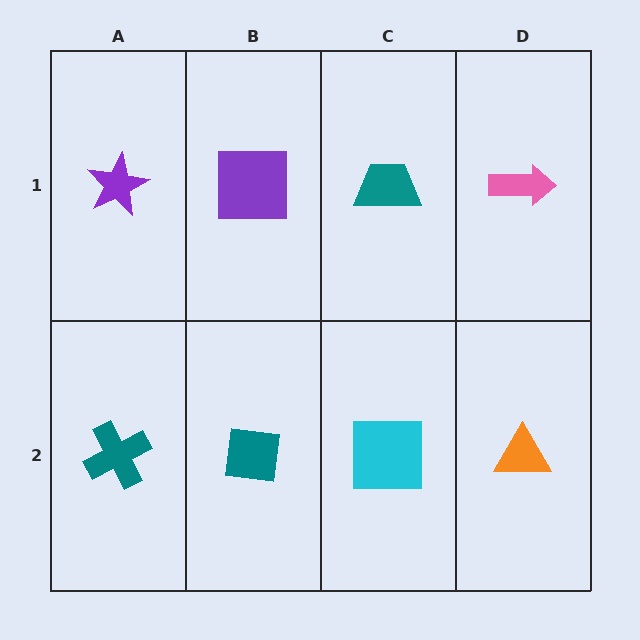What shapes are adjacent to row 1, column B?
A teal square (row 2, column B), a purple star (row 1, column A), a teal trapezoid (row 1, column C).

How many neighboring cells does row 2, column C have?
3.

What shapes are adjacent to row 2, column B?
A purple square (row 1, column B), a teal cross (row 2, column A), a cyan square (row 2, column C).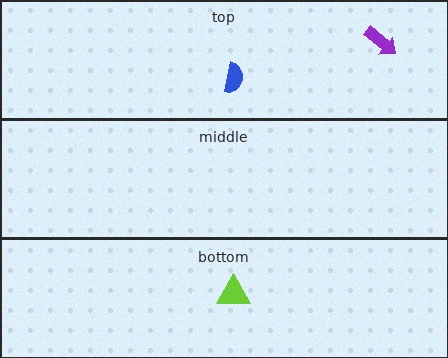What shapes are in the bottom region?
The lime triangle.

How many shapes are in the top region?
2.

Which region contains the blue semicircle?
The top region.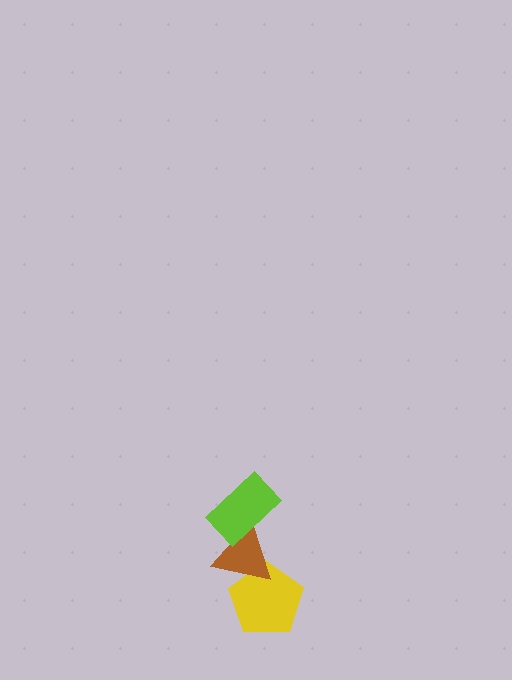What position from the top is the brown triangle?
The brown triangle is 2nd from the top.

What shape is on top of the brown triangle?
The lime rectangle is on top of the brown triangle.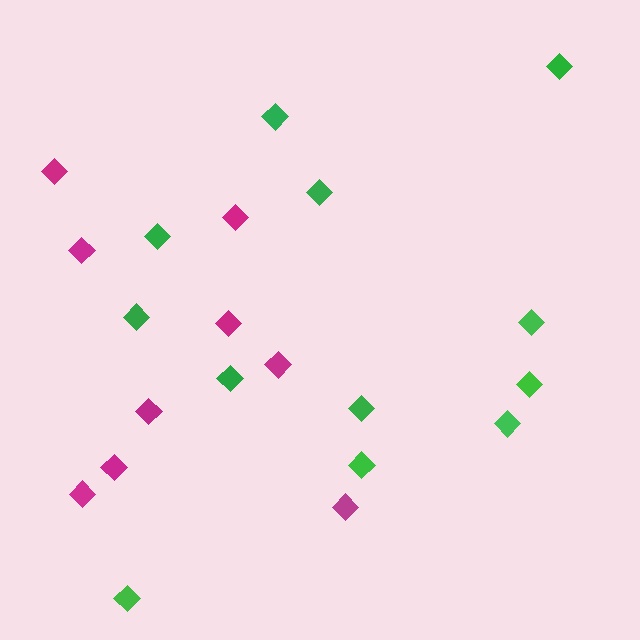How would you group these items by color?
There are 2 groups: one group of magenta diamonds (9) and one group of green diamonds (12).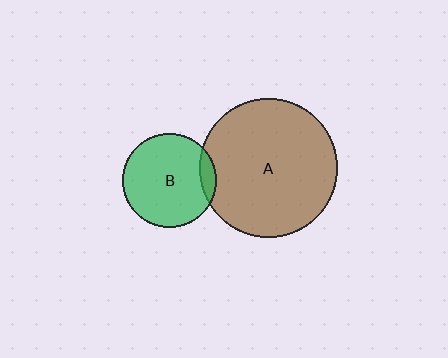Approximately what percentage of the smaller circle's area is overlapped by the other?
Approximately 10%.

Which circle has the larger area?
Circle A (brown).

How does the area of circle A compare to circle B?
Approximately 2.2 times.